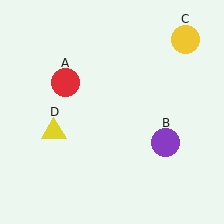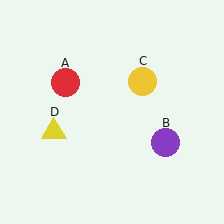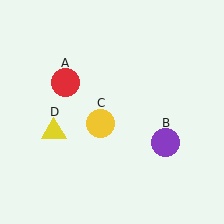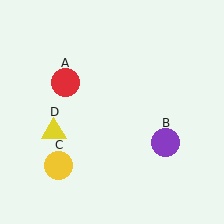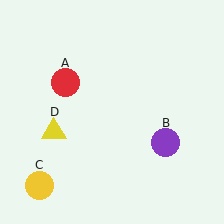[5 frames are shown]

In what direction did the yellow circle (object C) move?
The yellow circle (object C) moved down and to the left.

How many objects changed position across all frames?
1 object changed position: yellow circle (object C).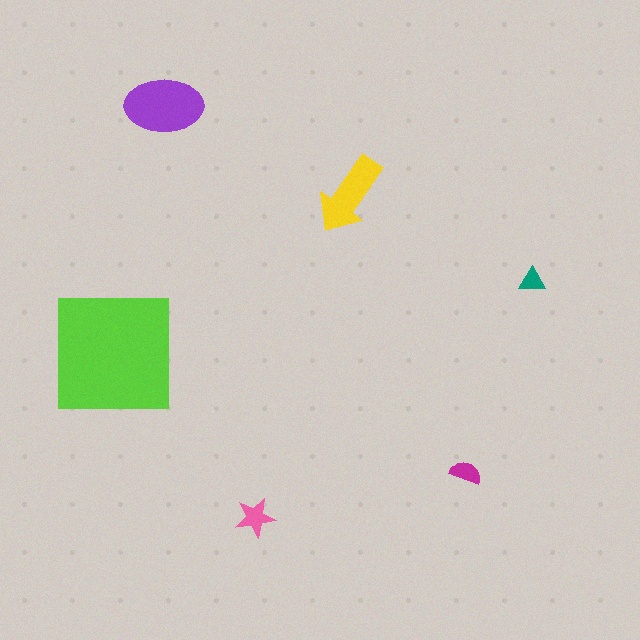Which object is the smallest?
The teal triangle.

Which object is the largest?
The lime square.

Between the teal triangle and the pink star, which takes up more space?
The pink star.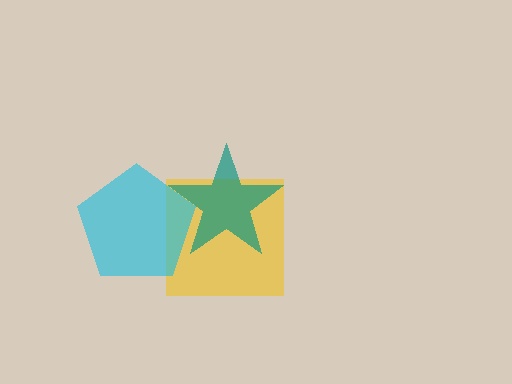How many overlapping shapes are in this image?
There are 3 overlapping shapes in the image.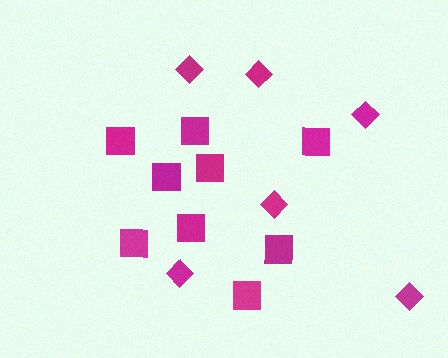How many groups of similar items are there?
There are 2 groups: one group of diamonds (6) and one group of squares (9).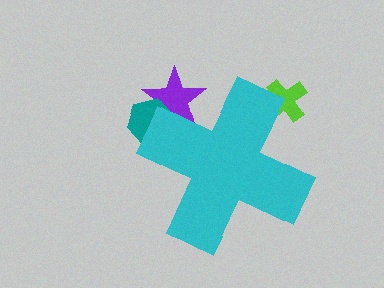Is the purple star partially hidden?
Yes, the purple star is partially hidden behind the cyan cross.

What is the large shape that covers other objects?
A cyan cross.